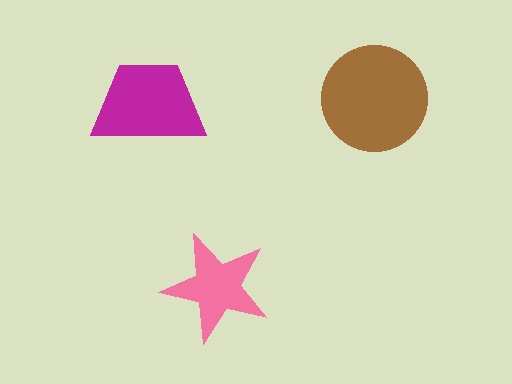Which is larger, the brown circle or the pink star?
The brown circle.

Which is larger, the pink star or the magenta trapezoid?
The magenta trapezoid.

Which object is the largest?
The brown circle.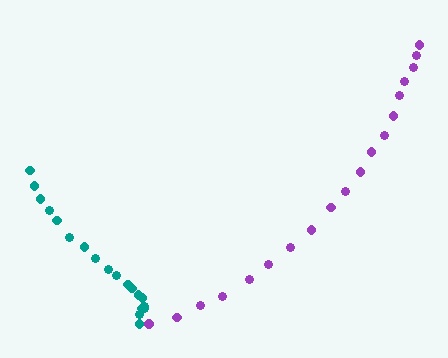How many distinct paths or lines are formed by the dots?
There are 2 distinct paths.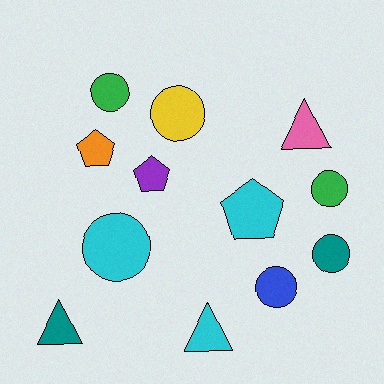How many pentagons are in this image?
There are 3 pentagons.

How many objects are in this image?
There are 12 objects.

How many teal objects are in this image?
There are 2 teal objects.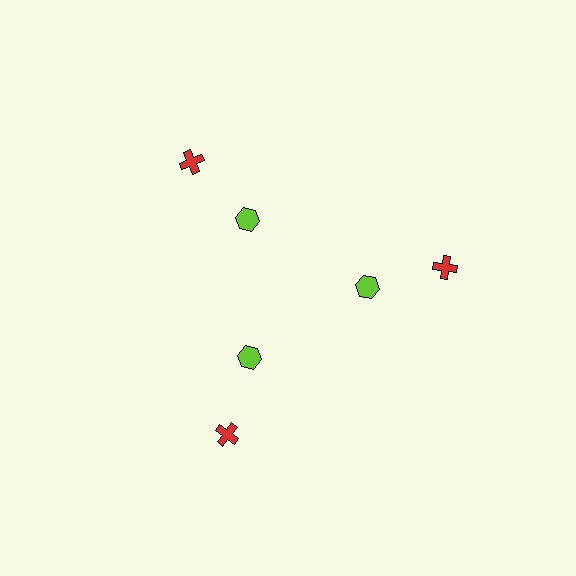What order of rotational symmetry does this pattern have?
This pattern has 3-fold rotational symmetry.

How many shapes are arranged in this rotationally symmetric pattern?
There are 6 shapes, arranged in 3 groups of 2.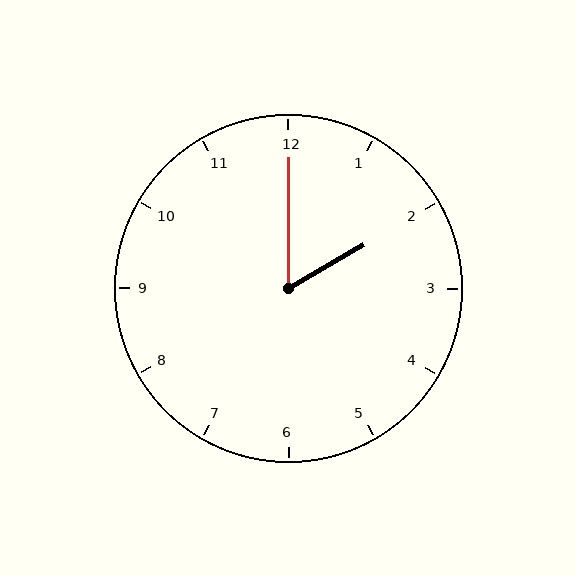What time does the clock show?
2:00.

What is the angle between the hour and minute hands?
Approximately 60 degrees.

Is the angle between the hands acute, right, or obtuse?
It is acute.